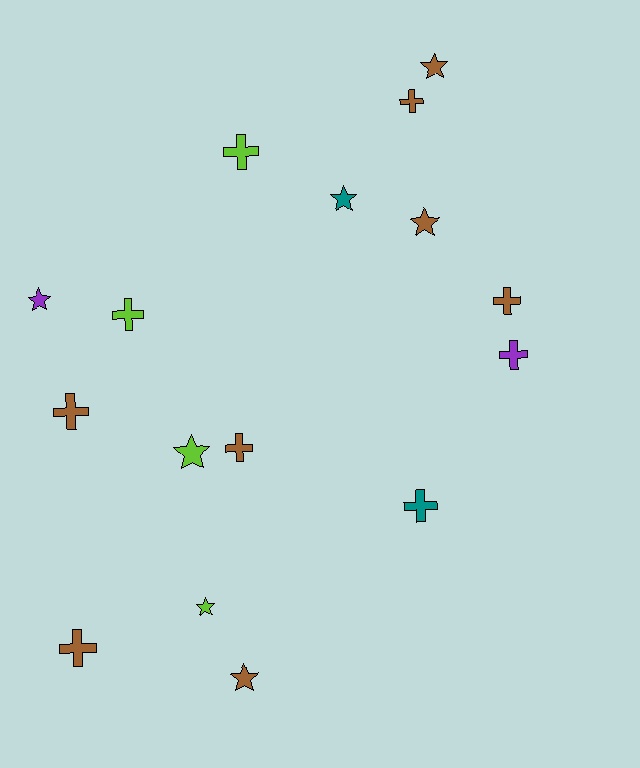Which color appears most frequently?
Brown, with 8 objects.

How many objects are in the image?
There are 16 objects.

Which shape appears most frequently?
Cross, with 9 objects.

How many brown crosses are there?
There are 5 brown crosses.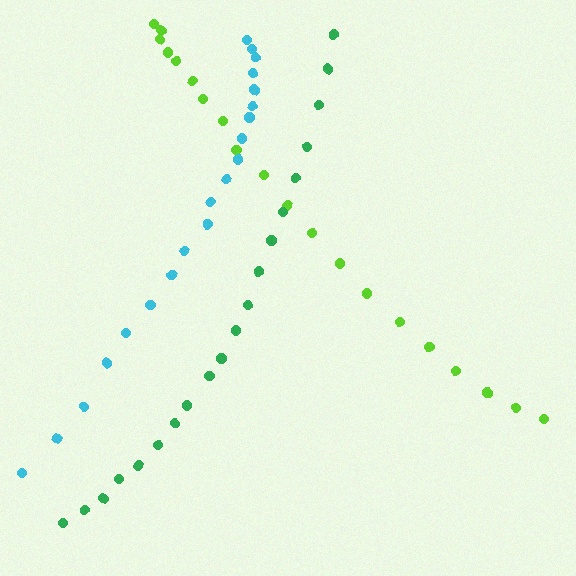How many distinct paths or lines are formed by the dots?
There are 3 distinct paths.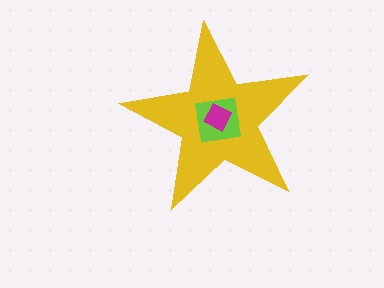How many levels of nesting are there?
3.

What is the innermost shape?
The magenta diamond.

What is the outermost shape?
The yellow star.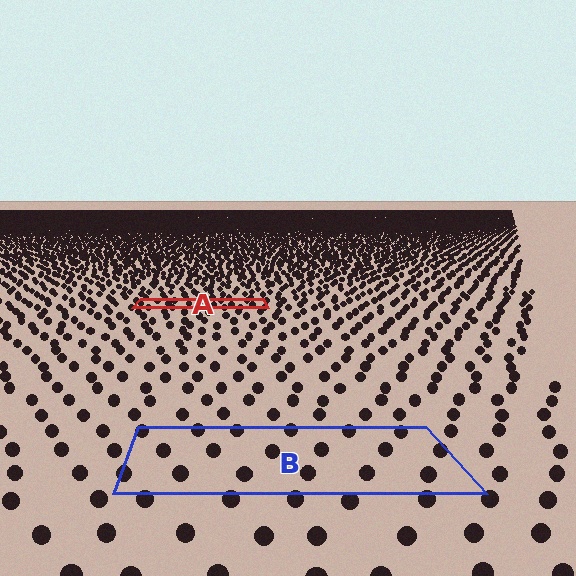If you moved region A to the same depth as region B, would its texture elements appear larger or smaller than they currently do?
They would appear larger. At a closer depth, the same texture elements are projected at a bigger on-screen size.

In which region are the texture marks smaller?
The texture marks are smaller in region A, because it is farther away.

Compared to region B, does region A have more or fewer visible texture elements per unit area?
Region A has more texture elements per unit area — they are packed more densely because it is farther away.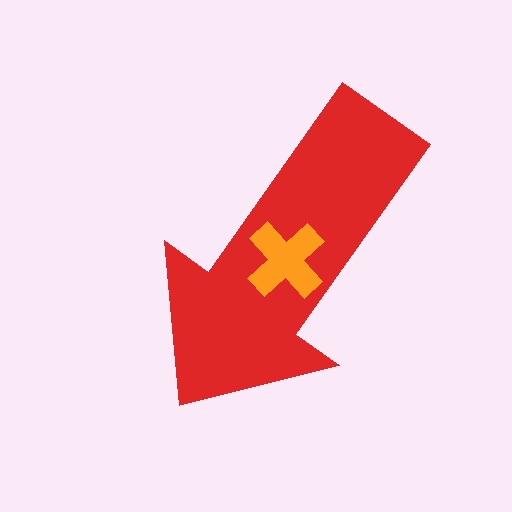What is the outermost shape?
The red arrow.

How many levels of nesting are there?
2.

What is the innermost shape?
The orange cross.